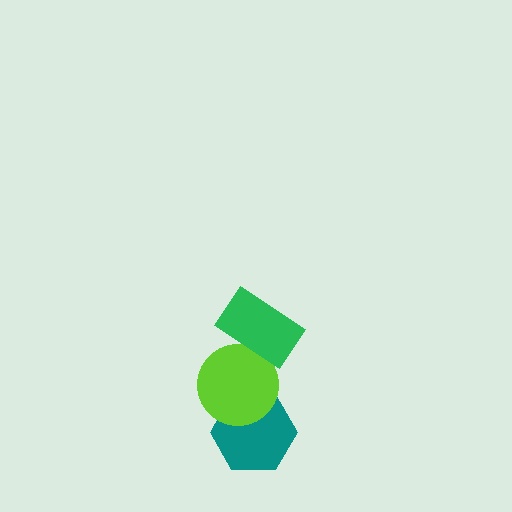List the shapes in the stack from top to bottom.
From top to bottom: the green rectangle, the lime circle, the teal hexagon.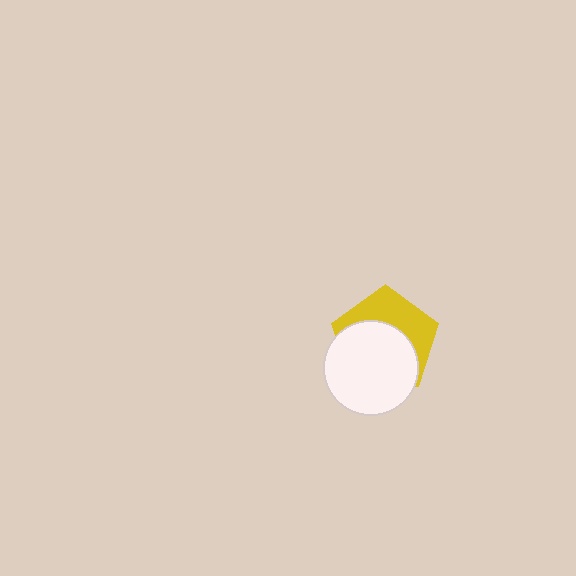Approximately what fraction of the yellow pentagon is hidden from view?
Roughly 59% of the yellow pentagon is hidden behind the white circle.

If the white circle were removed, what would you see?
You would see the complete yellow pentagon.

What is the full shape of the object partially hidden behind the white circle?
The partially hidden object is a yellow pentagon.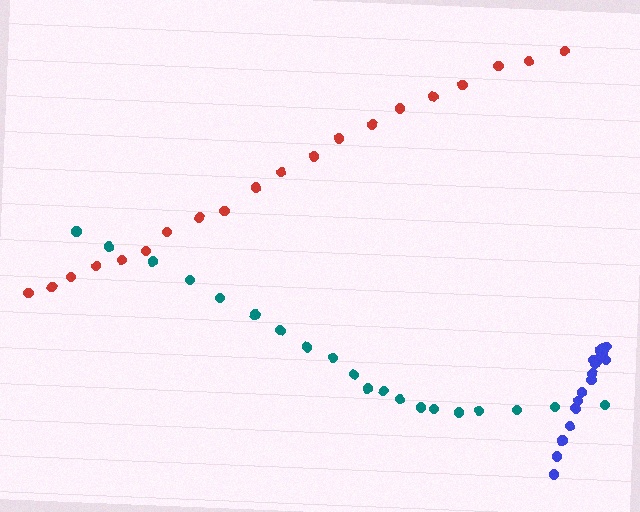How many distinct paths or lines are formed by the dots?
There are 3 distinct paths.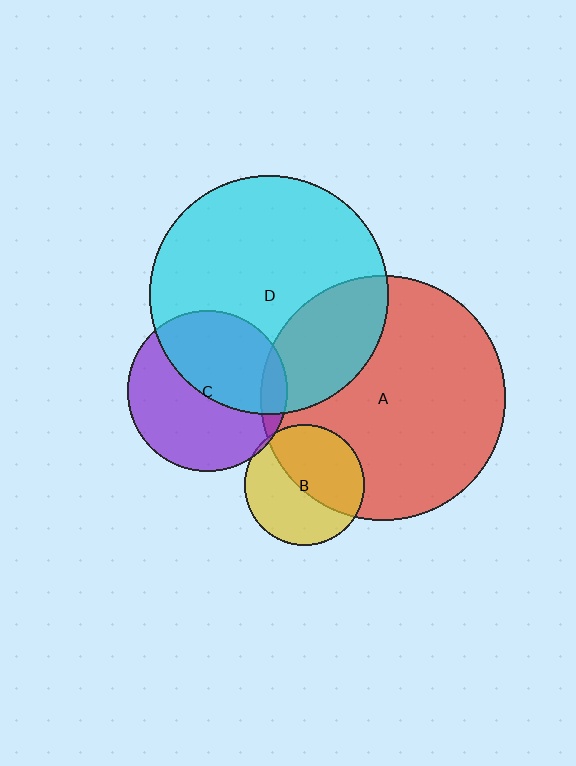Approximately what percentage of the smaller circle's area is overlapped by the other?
Approximately 10%.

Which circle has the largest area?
Circle A (red).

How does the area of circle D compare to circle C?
Approximately 2.2 times.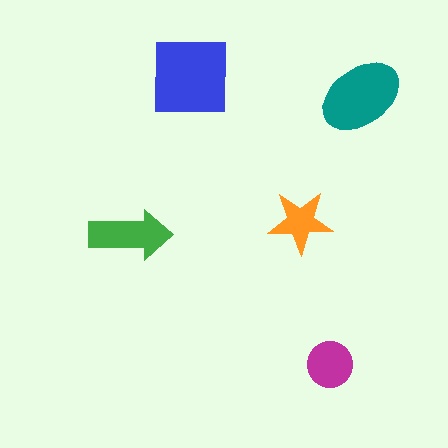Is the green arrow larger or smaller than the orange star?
Larger.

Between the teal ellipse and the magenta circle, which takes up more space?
The teal ellipse.